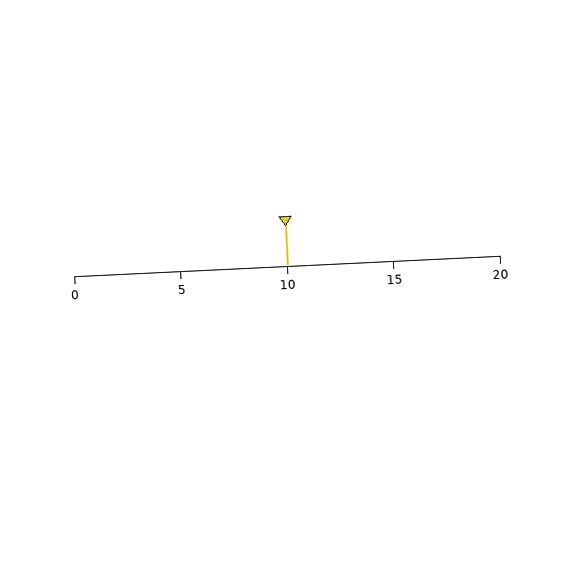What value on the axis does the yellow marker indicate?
The marker indicates approximately 10.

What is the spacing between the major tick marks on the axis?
The major ticks are spaced 5 apart.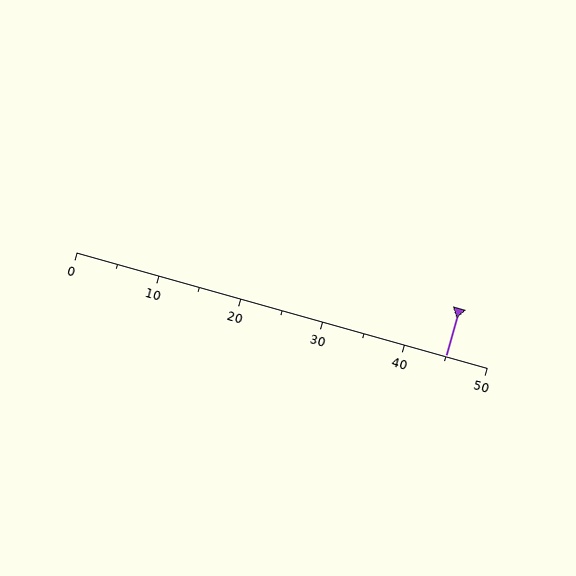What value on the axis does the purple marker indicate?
The marker indicates approximately 45.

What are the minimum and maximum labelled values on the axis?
The axis runs from 0 to 50.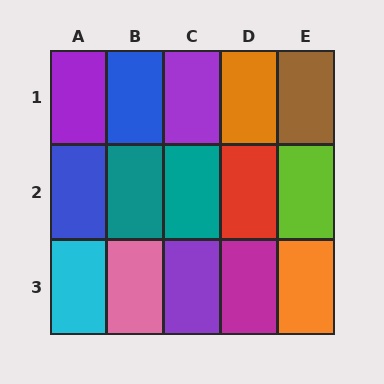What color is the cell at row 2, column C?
Teal.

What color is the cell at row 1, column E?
Brown.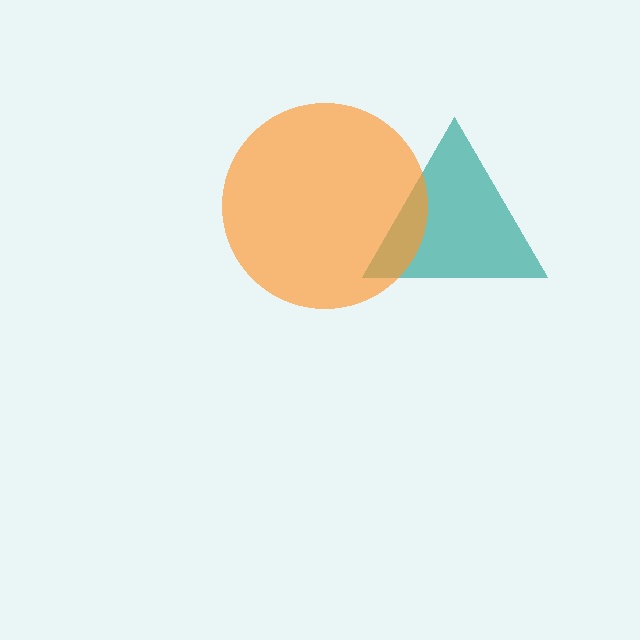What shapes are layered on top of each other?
The layered shapes are: a teal triangle, an orange circle.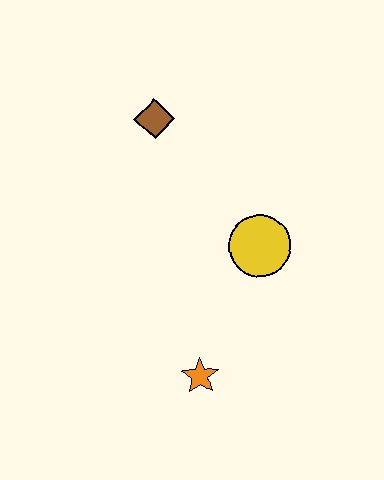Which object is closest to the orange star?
The yellow circle is closest to the orange star.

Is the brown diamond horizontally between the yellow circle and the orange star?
No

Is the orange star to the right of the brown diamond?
Yes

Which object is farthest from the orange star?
The brown diamond is farthest from the orange star.